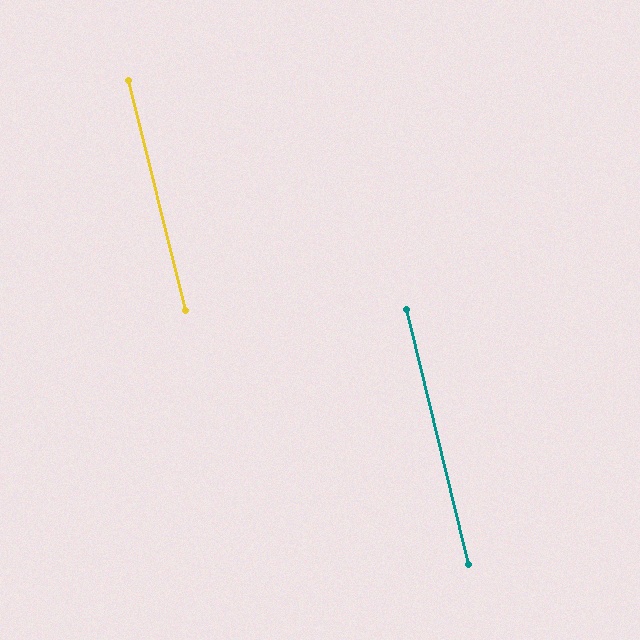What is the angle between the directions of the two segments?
Approximately 0 degrees.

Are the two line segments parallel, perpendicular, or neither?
Parallel — their directions differ by only 0.4°.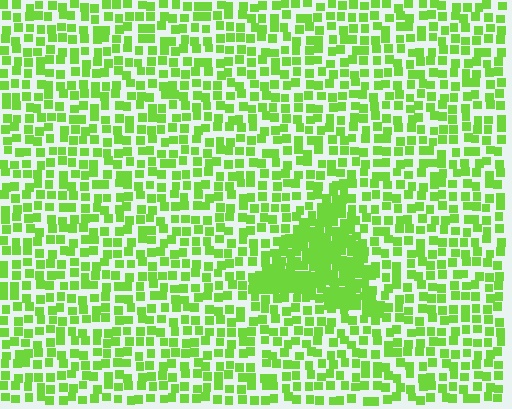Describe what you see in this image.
The image contains small lime elements arranged at two different densities. A triangle-shaped region is visible where the elements are more densely packed than the surrounding area.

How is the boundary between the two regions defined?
The boundary is defined by a change in element density (approximately 2.2x ratio). All elements are the same color, size, and shape.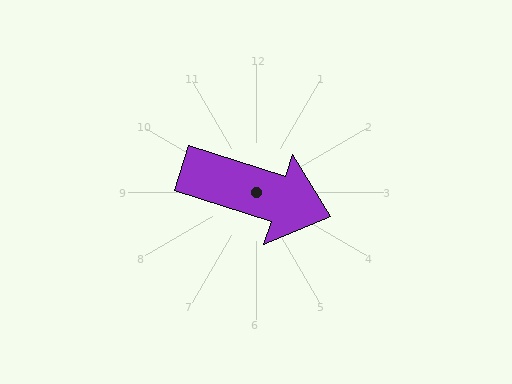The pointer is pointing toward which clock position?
Roughly 4 o'clock.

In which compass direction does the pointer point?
East.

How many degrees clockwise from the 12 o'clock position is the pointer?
Approximately 108 degrees.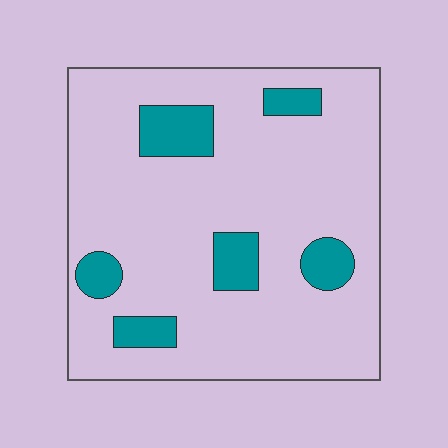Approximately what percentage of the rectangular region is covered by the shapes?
Approximately 15%.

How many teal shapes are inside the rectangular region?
6.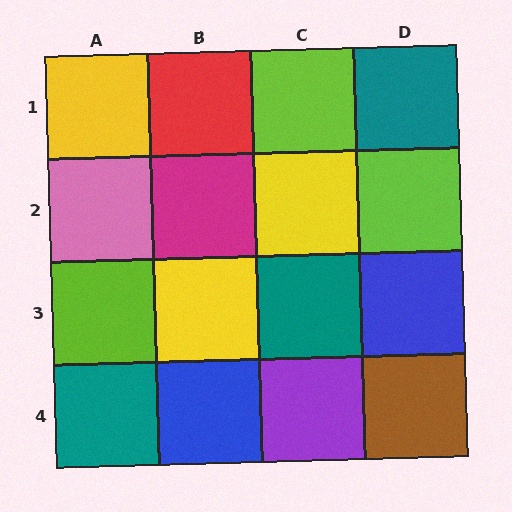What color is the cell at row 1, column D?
Teal.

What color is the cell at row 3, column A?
Lime.